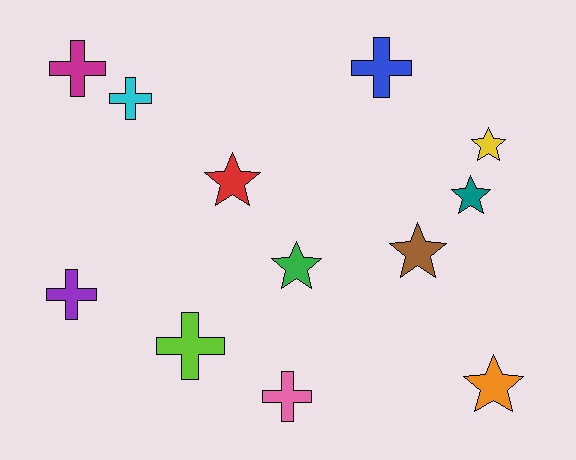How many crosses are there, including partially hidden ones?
There are 6 crosses.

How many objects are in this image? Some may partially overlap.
There are 12 objects.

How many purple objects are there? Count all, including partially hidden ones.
There is 1 purple object.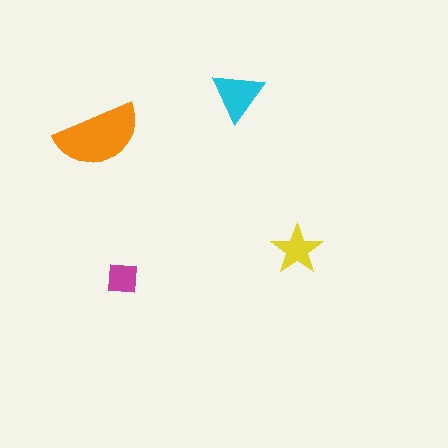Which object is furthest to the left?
The orange semicircle is leftmost.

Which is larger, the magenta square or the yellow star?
The yellow star.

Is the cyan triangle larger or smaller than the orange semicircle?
Smaller.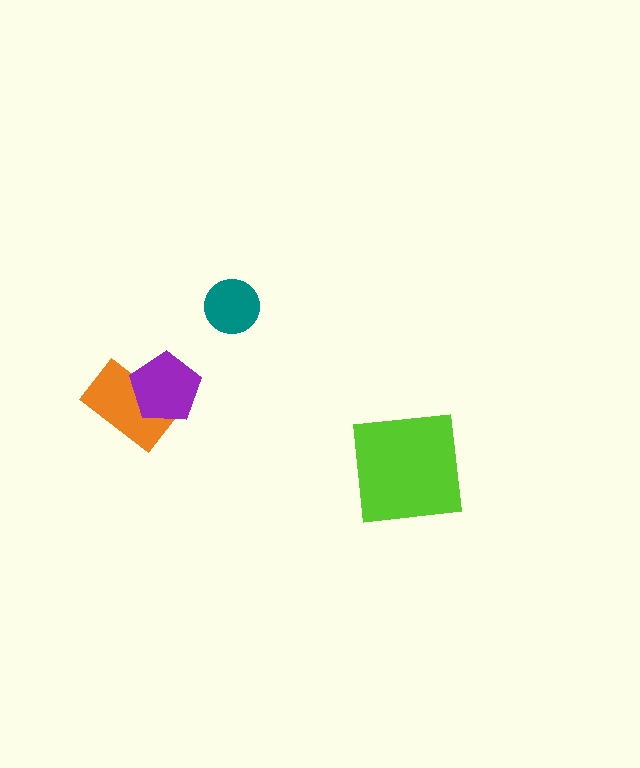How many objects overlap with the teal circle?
0 objects overlap with the teal circle.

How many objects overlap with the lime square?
0 objects overlap with the lime square.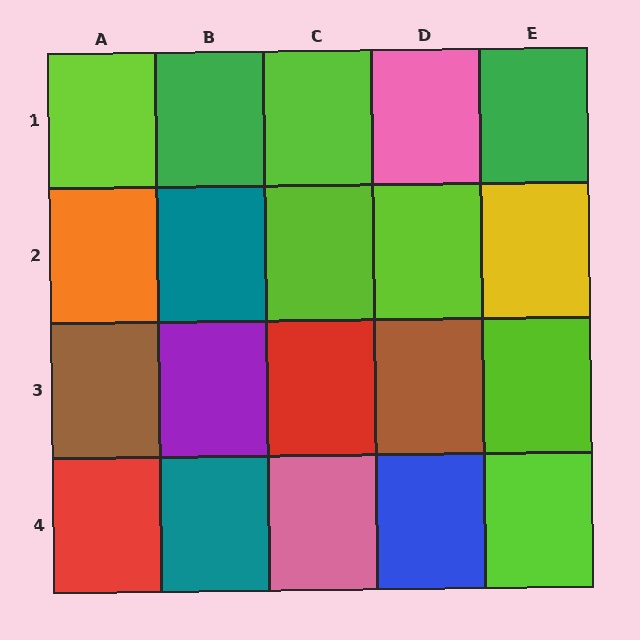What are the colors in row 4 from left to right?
Red, teal, pink, blue, lime.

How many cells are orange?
1 cell is orange.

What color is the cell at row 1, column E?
Green.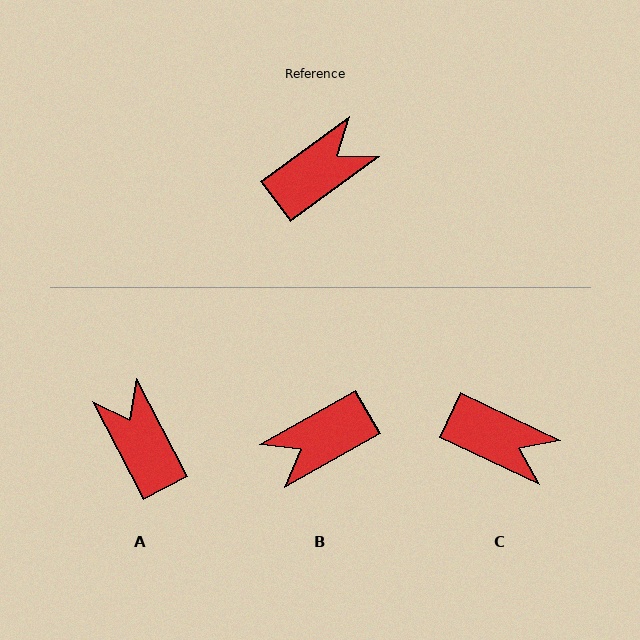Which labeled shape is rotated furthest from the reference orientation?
B, about 173 degrees away.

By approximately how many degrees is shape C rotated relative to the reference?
Approximately 62 degrees clockwise.